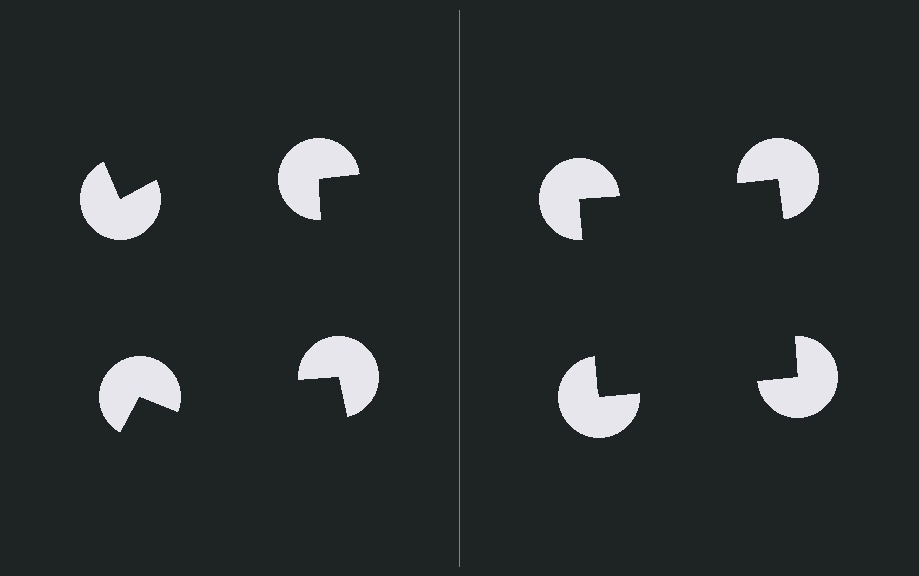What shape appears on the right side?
An illusory square.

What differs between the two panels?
The pac-man discs are positioned identically on both sides; only the wedge orientations differ. On the right they align to a square; on the left they are misaligned.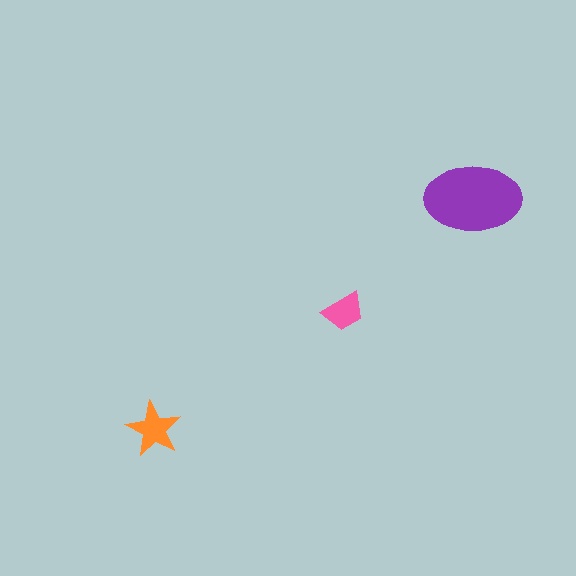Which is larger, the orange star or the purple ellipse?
The purple ellipse.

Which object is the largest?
The purple ellipse.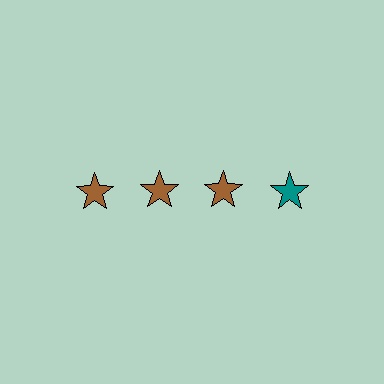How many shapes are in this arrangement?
There are 4 shapes arranged in a grid pattern.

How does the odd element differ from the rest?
It has a different color: teal instead of brown.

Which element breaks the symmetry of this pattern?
The teal star in the top row, second from right column breaks the symmetry. All other shapes are brown stars.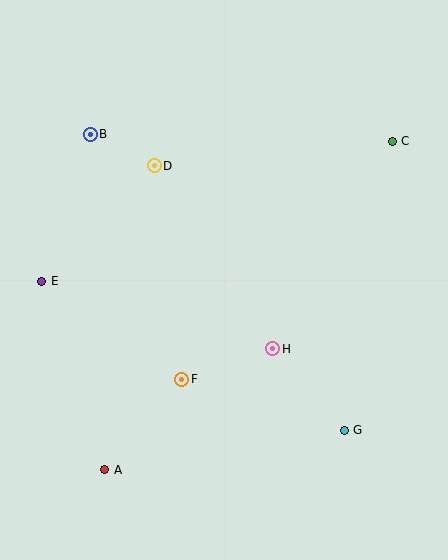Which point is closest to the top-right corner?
Point C is closest to the top-right corner.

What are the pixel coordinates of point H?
Point H is at (273, 349).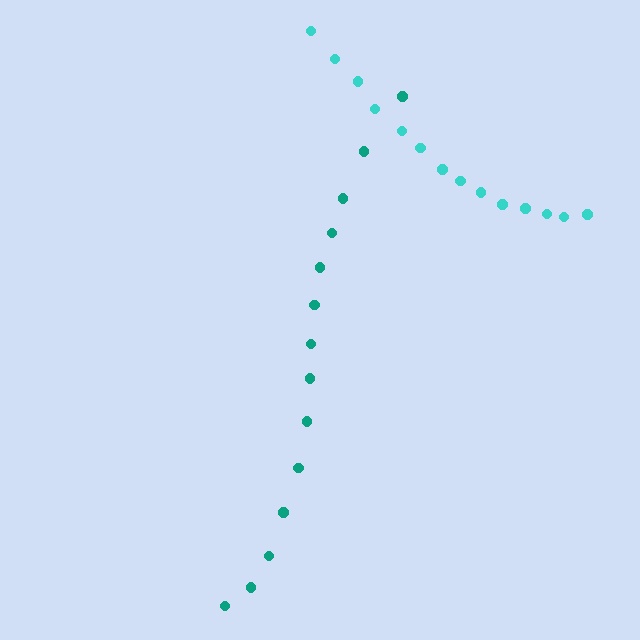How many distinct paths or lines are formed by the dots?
There are 2 distinct paths.